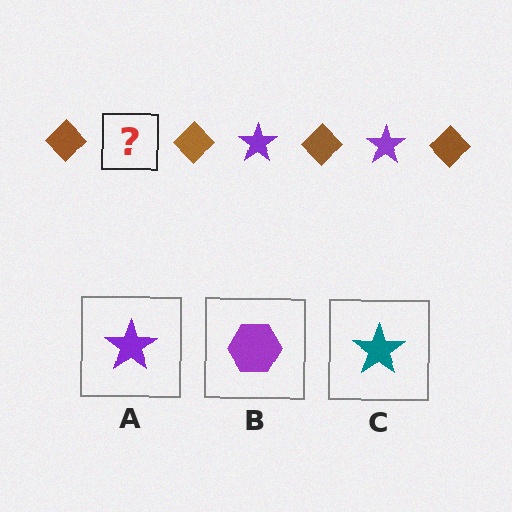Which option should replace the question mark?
Option A.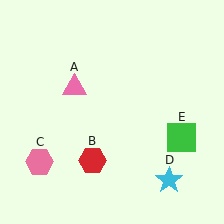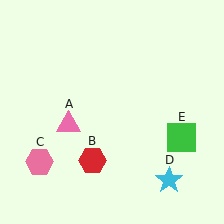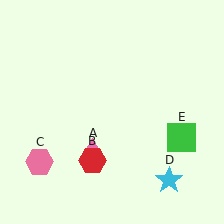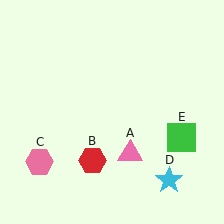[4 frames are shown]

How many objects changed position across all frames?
1 object changed position: pink triangle (object A).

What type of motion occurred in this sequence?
The pink triangle (object A) rotated counterclockwise around the center of the scene.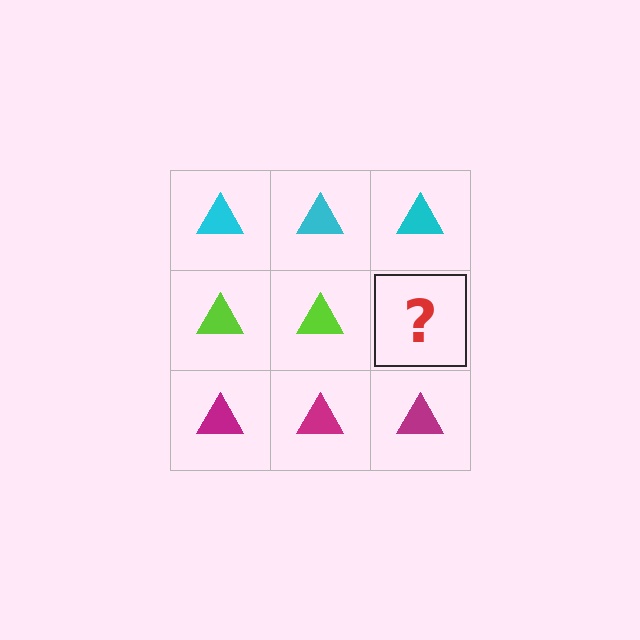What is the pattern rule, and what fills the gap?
The rule is that each row has a consistent color. The gap should be filled with a lime triangle.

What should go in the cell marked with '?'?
The missing cell should contain a lime triangle.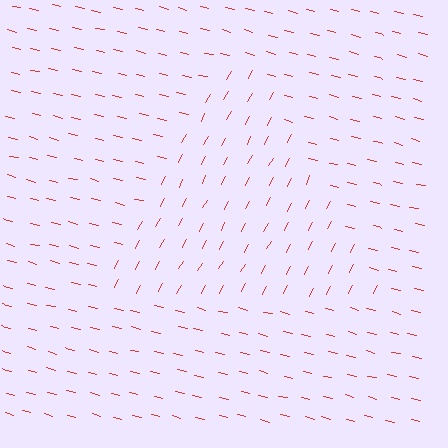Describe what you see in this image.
The image is filled with small red line segments. A triangle region in the image has lines oriented differently from the surrounding lines, creating a visible texture boundary.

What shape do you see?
I see a triangle.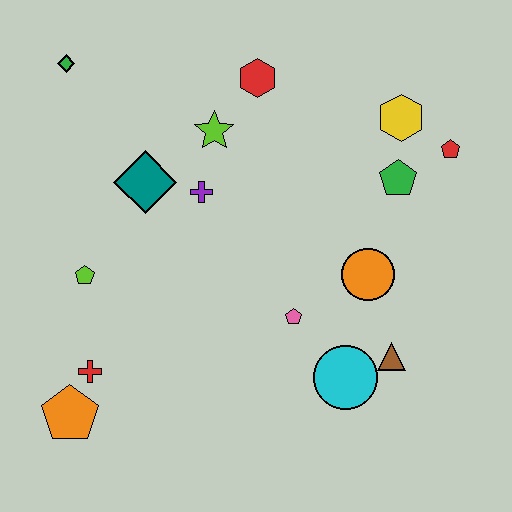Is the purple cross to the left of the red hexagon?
Yes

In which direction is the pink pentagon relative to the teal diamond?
The pink pentagon is to the right of the teal diamond.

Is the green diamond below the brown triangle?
No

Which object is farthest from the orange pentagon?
The red pentagon is farthest from the orange pentagon.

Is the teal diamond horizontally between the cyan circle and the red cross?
Yes